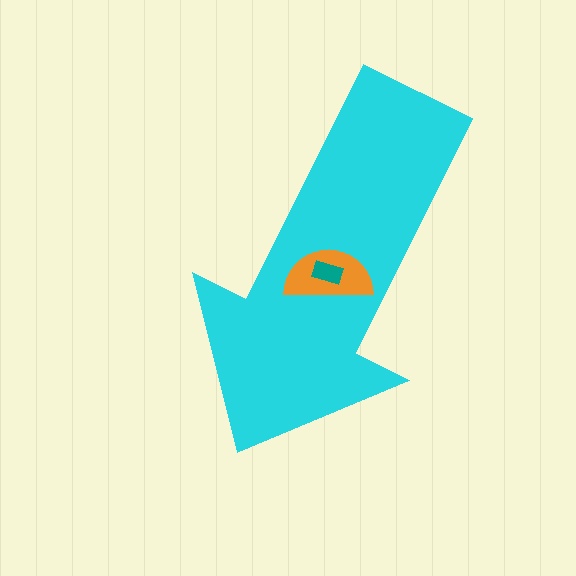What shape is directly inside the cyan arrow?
The orange semicircle.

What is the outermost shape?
The cyan arrow.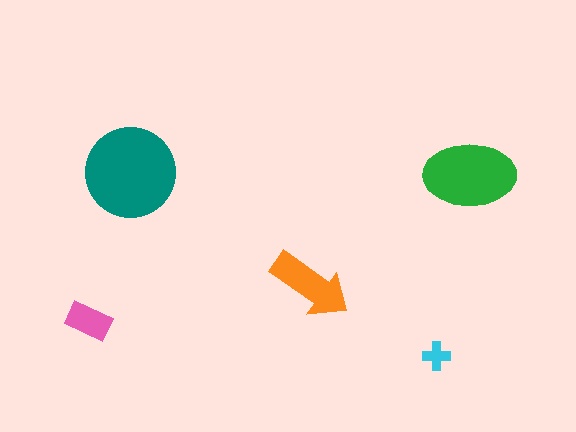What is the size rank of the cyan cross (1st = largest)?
5th.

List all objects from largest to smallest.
The teal circle, the green ellipse, the orange arrow, the pink rectangle, the cyan cross.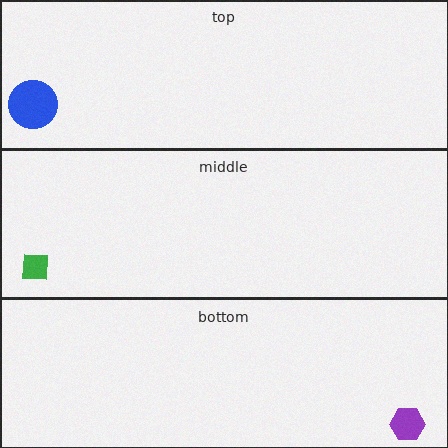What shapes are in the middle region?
The green square.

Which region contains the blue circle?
The top region.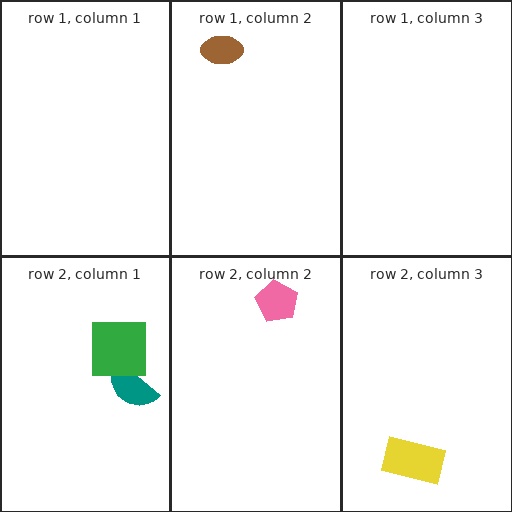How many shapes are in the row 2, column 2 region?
1.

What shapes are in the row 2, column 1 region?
The teal semicircle, the green square.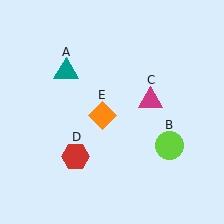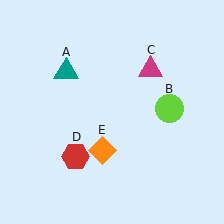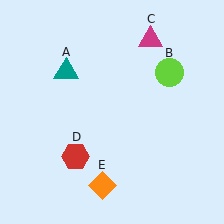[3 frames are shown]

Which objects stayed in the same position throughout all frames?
Teal triangle (object A) and red hexagon (object D) remained stationary.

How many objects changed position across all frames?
3 objects changed position: lime circle (object B), magenta triangle (object C), orange diamond (object E).